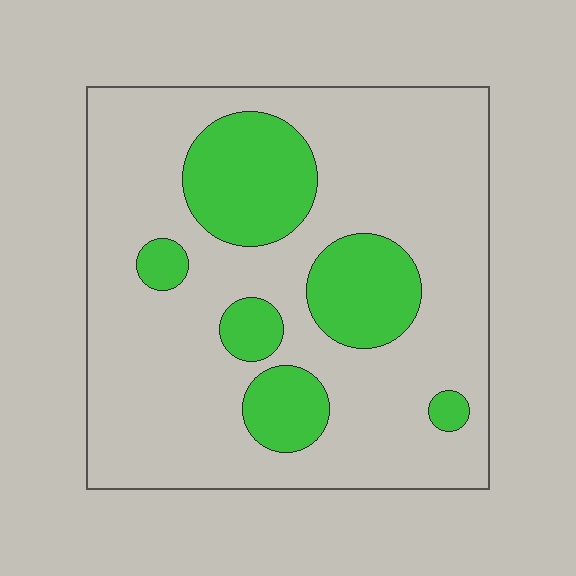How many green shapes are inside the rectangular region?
6.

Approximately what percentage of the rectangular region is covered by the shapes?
Approximately 25%.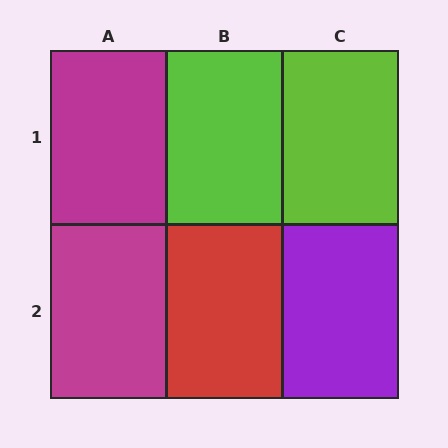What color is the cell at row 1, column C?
Lime.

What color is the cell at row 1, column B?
Lime.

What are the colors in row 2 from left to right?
Magenta, red, purple.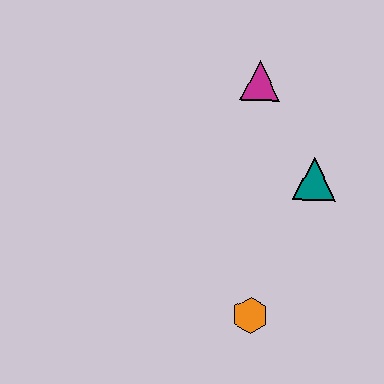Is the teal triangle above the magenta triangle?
No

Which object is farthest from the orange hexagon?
The magenta triangle is farthest from the orange hexagon.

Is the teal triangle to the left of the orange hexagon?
No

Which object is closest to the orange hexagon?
The teal triangle is closest to the orange hexagon.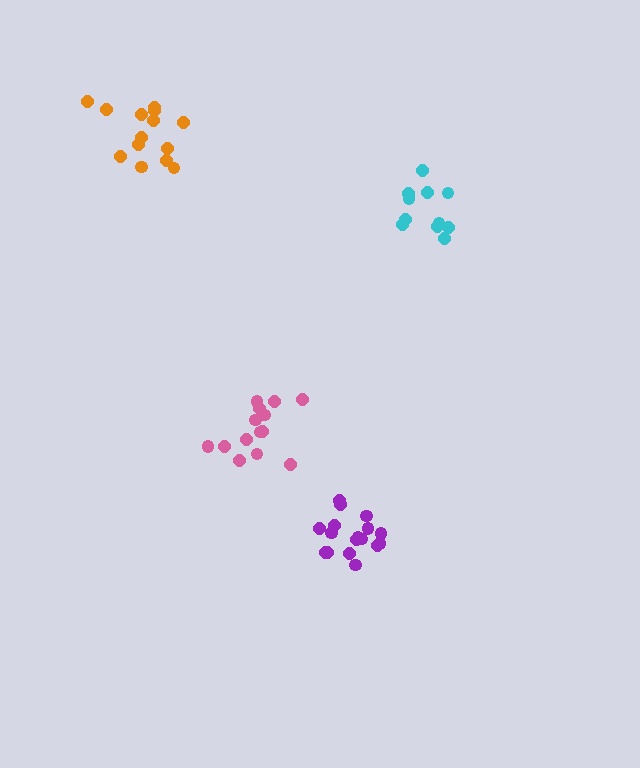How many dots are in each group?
Group 1: 14 dots, Group 2: 11 dots, Group 3: 17 dots, Group 4: 14 dots (56 total).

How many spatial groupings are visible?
There are 4 spatial groupings.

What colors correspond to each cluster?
The clusters are colored: pink, cyan, purple, orange.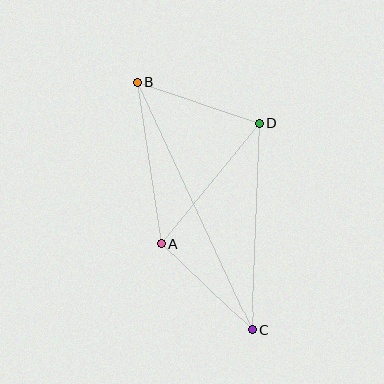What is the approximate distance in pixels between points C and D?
The distance between C and D is approximately 207 pixels.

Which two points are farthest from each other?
Points B and C are farthest from each other.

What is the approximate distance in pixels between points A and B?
The distance between A and B is approximately 163 pixels.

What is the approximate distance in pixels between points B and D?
The distance between B and D is approximately 128 pixels.